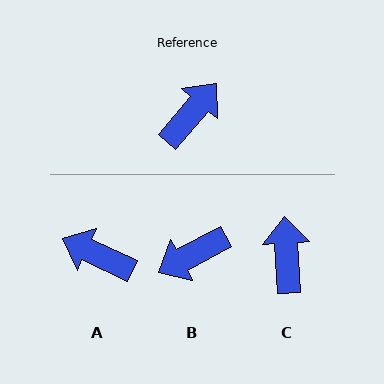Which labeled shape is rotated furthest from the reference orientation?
B, about 159 degrees away.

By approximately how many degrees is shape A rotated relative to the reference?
Approximately 105 degrees counter-clockwise.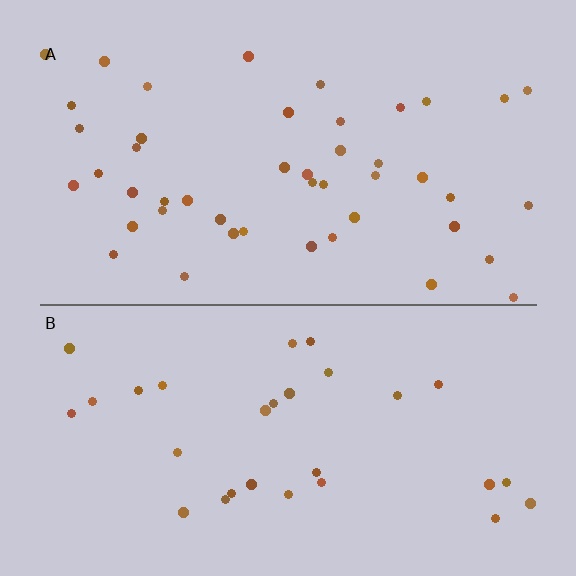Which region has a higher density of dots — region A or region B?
A (the top).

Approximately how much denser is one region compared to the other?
Approximately 1.5× — region A over region B.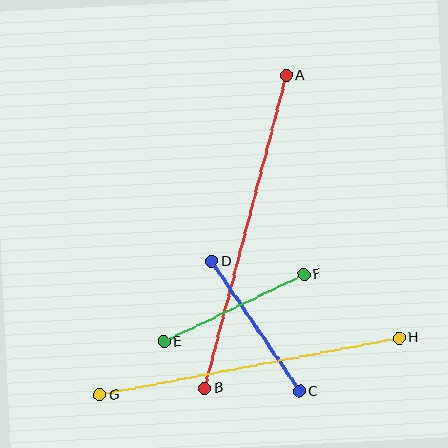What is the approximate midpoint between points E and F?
The midpoint is at approximately (234, 308) pixels.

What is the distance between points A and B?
The distance is approximately 323 pixels.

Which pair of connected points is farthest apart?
Points A and B are farthest apart.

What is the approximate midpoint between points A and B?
The midpoint is at approximately (245, 232) pixels.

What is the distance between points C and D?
The distance is approximately 157 pixels.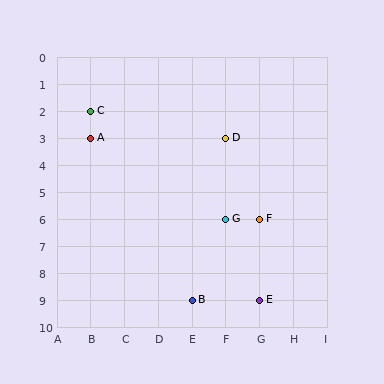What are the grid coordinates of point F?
Point F is at grid coordinates (G, 6).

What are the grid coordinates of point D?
Point D is at grid coordinates (F, 3).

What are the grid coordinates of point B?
Point B is at grid coordinates (E, 9).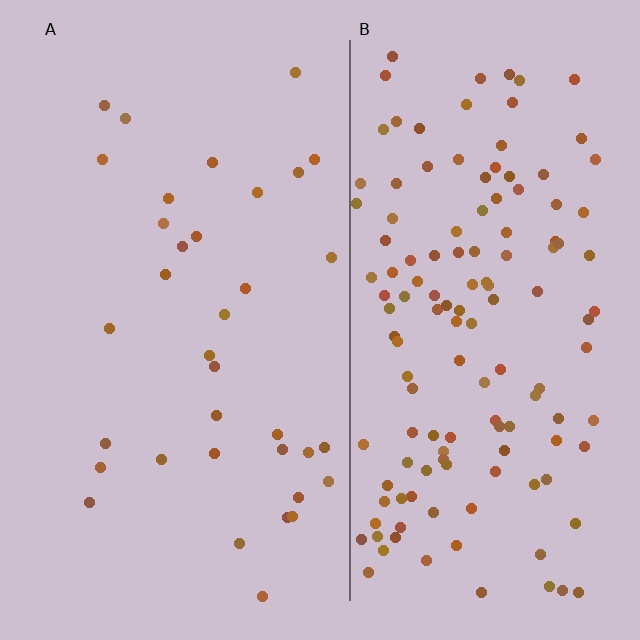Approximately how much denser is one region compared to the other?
Approximately 3.9× — region B over region A.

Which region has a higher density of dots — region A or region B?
B (the right).